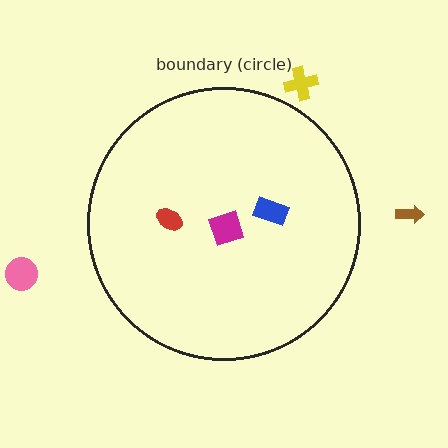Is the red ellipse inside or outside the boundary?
Inside.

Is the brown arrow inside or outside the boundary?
Outside.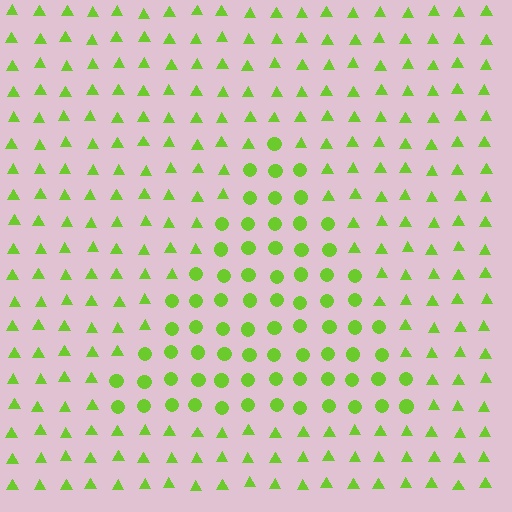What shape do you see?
I see a triangle.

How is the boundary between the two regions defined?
The boundary is defined by a change in element shape: circles inside vs. triangles outside. All elements share the same color and spacing.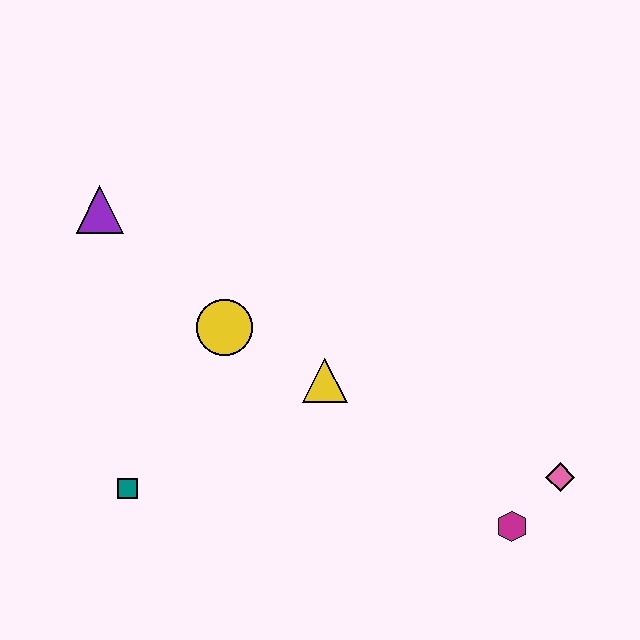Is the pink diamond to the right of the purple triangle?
Yes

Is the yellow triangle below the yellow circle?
Yes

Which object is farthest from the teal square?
The pink diamond is farthest from the teal square.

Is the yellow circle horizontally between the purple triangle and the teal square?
No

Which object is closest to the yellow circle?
The yellow triangle is closest to the yellow circle.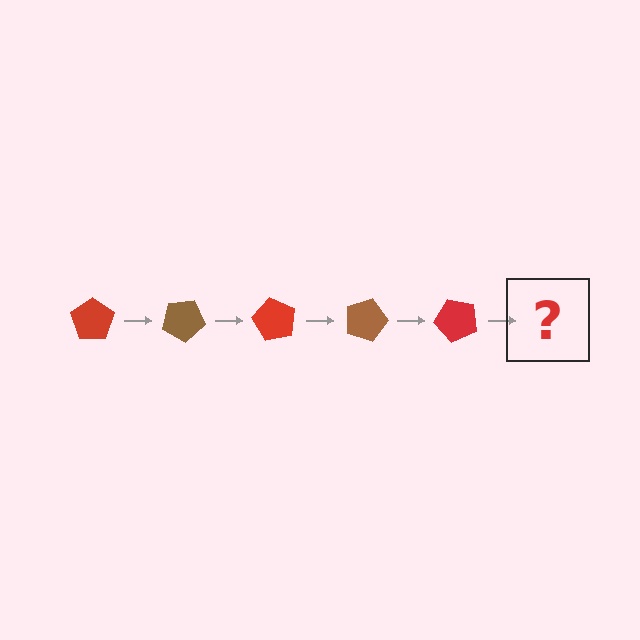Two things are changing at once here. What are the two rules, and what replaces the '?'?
The two rules are that it rotates 30 degrees each step and the color cycles through red and brown. The '?' should be a brown pentagon, rotated 150 degrees from the start.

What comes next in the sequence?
The next element should be a brown pentagon, rotated 150 degrees from the start.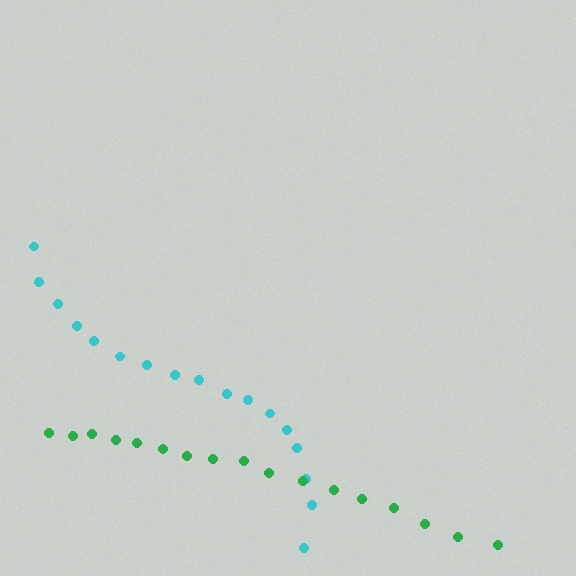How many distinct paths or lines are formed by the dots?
There are 2 distinct paths.